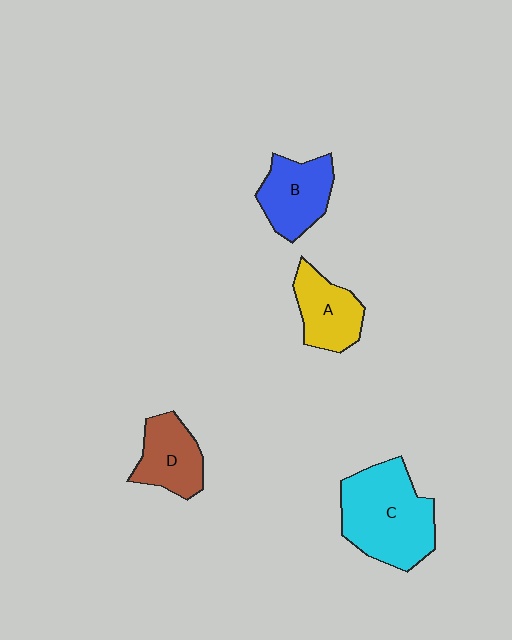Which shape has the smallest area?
Shape A (yellow).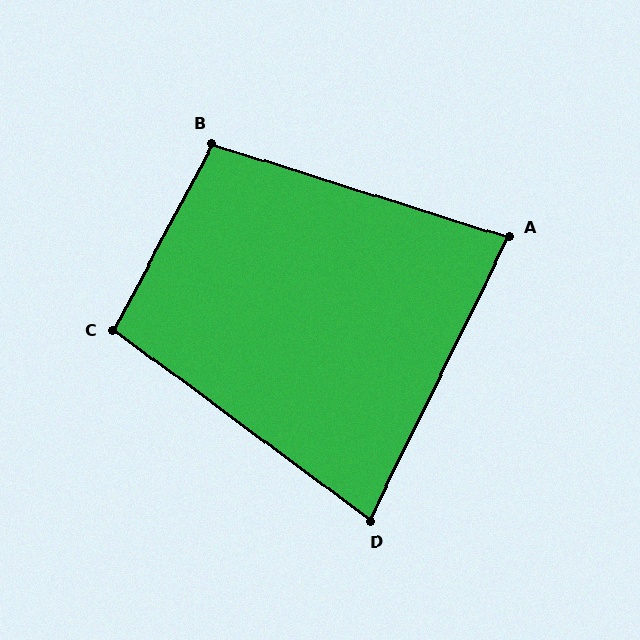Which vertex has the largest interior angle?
B, at approximately 100 degrees.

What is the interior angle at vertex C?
Approximately 99 degrees (obtuse).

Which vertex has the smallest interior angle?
D, at approximately 80 degrees.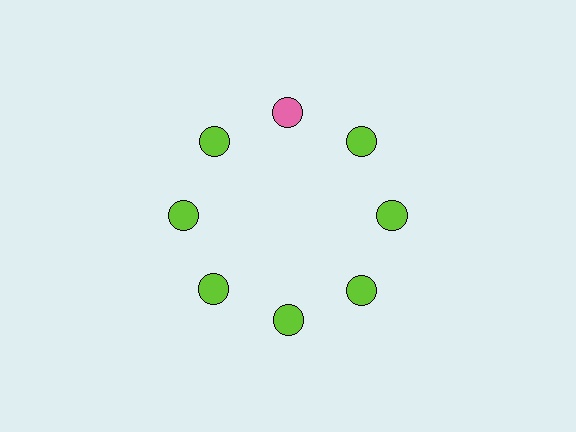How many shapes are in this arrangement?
There are 8 shapes arranged in a ring pattern.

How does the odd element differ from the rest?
It has a different color: pink instead of lime.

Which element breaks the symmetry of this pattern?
The pink circle at roughly the 12 o'clock position breaks the symmetry. All other shapes are lime circles.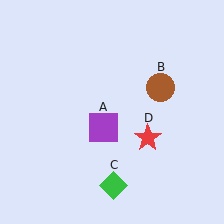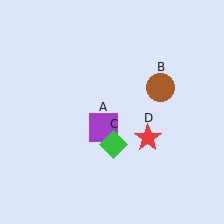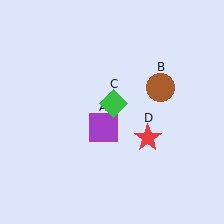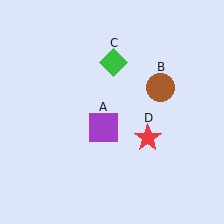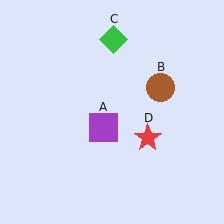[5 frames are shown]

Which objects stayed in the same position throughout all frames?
Purple square (object A) and brown circle (object B) and red star (object D) remained stationary.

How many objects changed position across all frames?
1 object changed position: green diamond (object C).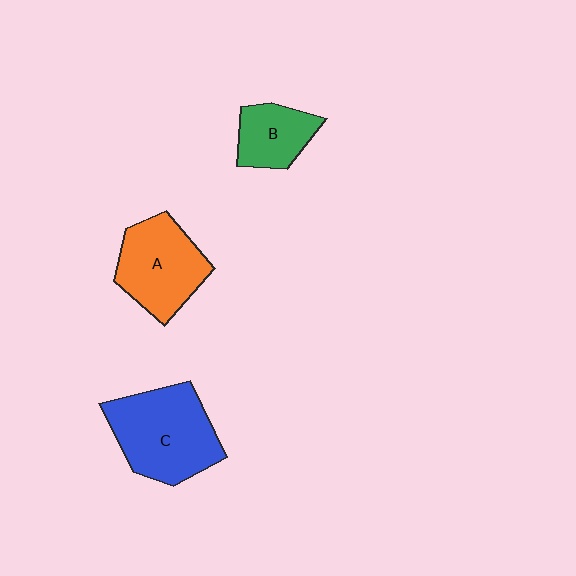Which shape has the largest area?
Shape C (blue).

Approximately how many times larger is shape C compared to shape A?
Approximately 1.2 times.